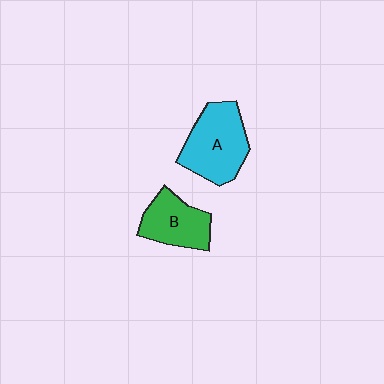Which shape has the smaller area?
Shape B (green).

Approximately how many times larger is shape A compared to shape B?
Approximately 1.3 times.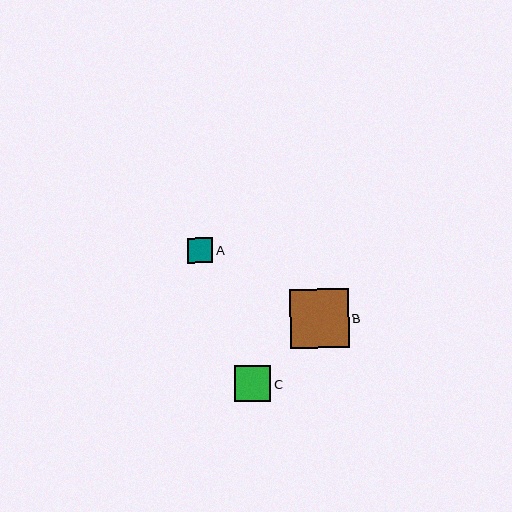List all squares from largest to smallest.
From largest to smallest: B, C, A.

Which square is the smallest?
Square A is the smallest with a size of approximately 25 pixels.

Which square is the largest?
Square B is the largest with a size of approximately 59 pixels.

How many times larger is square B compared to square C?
Square B is approximately 1.6 times the size of square C.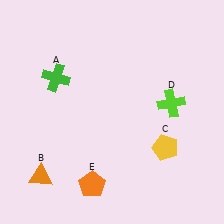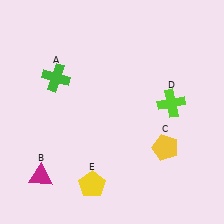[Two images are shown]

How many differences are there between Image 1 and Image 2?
There are 2 differences between the two images.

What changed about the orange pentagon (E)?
In Image 1, E is orange. In Image 2, it changed to yellow.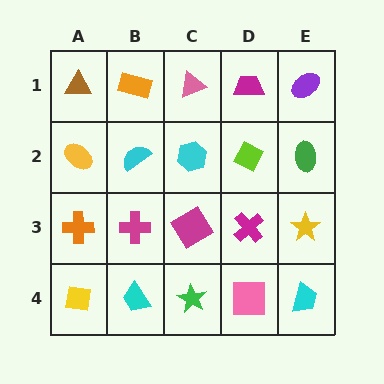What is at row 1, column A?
A brown triangle.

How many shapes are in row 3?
5 shapes.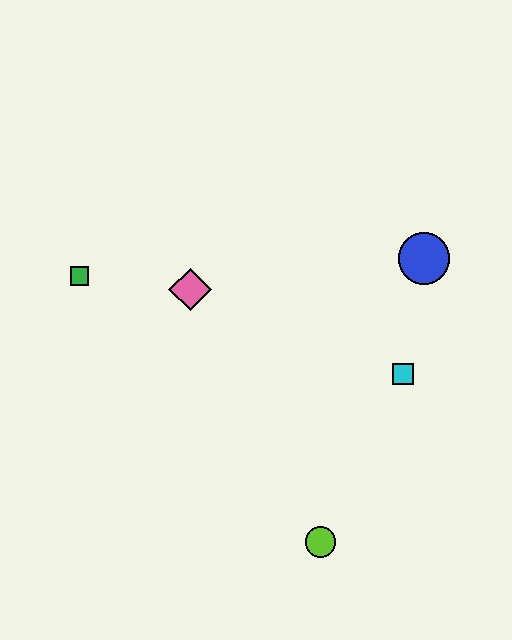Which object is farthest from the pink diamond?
The lime circle is farthest from the pink diamond.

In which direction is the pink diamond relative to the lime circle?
The pink diamond is above the lime circle.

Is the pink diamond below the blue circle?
Yes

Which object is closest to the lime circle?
The cyan square is closest to the lime circle.